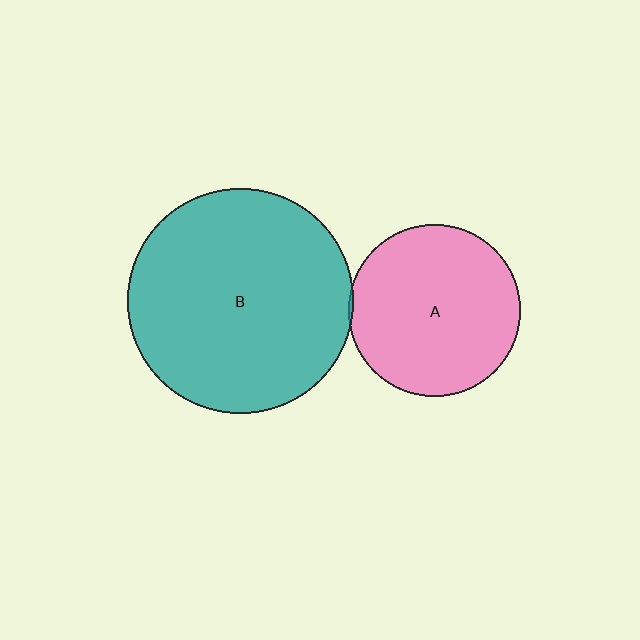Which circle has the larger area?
Circle B (teal).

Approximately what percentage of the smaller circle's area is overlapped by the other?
Approximately 5%.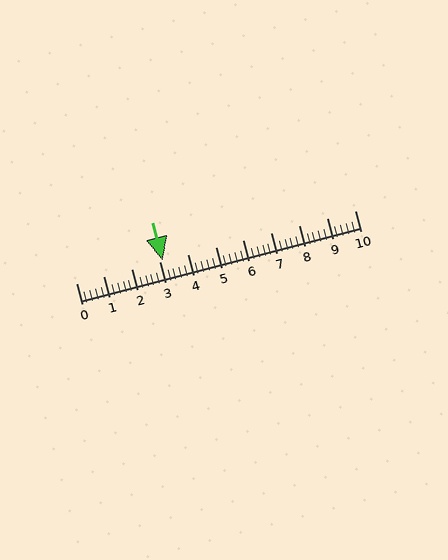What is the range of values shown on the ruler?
The ruler shows values from 0 to 10.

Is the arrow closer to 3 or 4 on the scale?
The arrow is closer to 3.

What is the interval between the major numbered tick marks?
The major tick marks are spaced 1 units apart.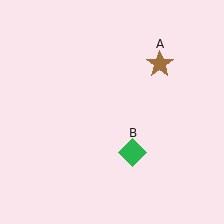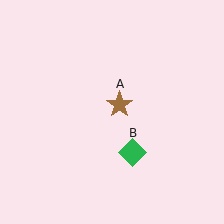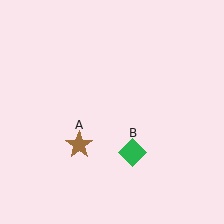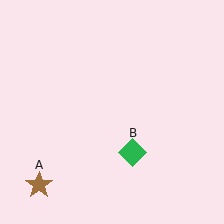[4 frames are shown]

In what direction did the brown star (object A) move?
The brown star (object A) moved down and to the left.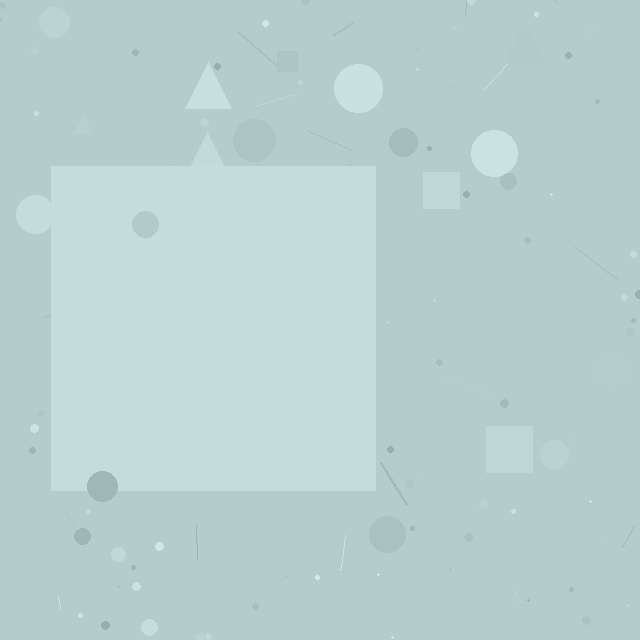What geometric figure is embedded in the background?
A square is embedded in the background.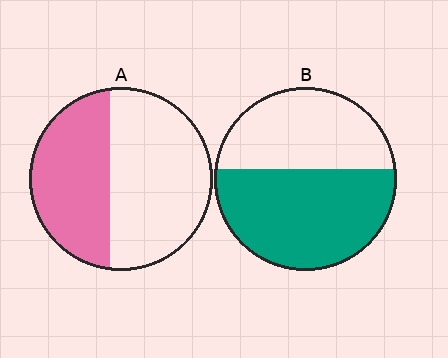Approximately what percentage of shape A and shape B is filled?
A is approximately 40% and B is approximately 55%.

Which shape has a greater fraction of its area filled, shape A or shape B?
Shape B.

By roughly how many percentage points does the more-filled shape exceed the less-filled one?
By roughly 15 percentage points (B over A).